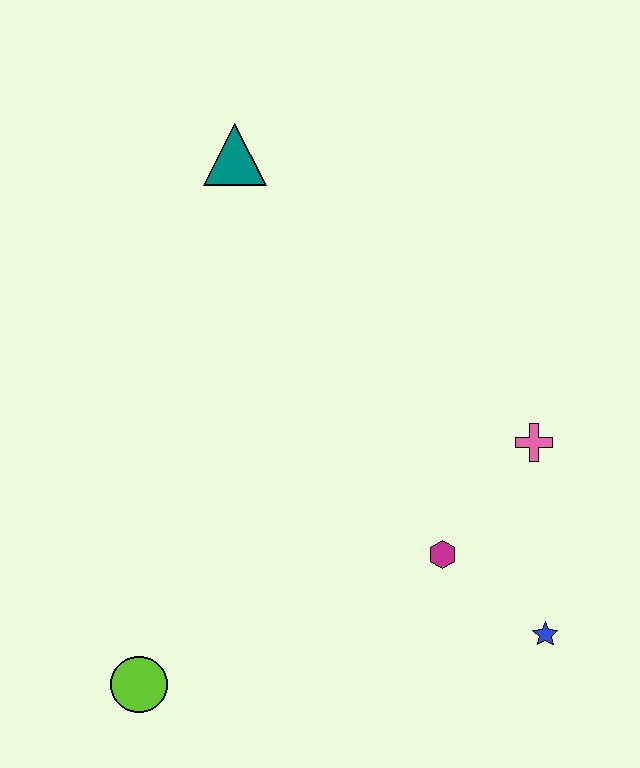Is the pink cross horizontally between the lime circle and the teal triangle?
No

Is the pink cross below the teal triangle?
Yes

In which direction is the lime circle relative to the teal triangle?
The lime circle is below the teal triangle.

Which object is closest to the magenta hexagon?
The blue star is closest to the magenta hexagon.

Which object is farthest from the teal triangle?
The blue star is farthest from the teal triangle.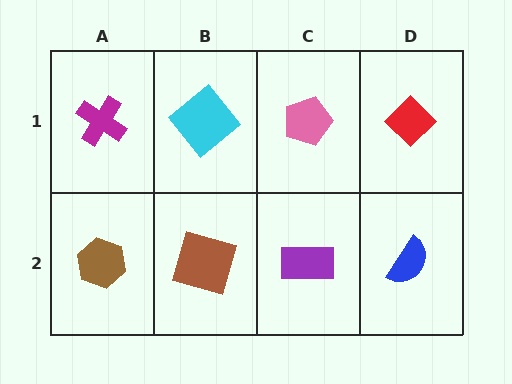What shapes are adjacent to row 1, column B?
A brown square (row 2, column B), a magenta cross (row 1, column A), a pink pentagon (row 1, column C).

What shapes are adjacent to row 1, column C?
A purple rectangle (row 2, column C), a cyan diamond (row 1, column B), a red diamond (row 1, column D).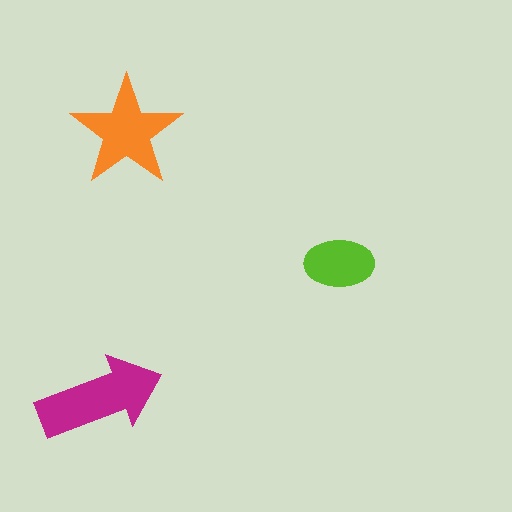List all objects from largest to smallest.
The magenta arrow, the orange star, the lime ellipse.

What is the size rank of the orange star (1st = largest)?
2nd.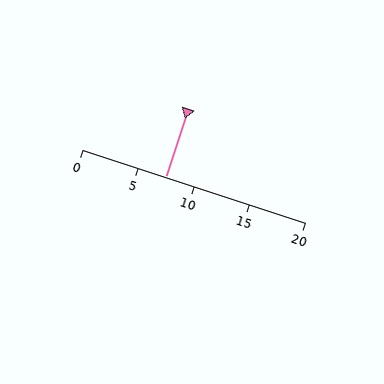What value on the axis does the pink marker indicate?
The marker indicates approximately 7.5.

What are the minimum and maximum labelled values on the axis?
The axis runs from 0 to 20.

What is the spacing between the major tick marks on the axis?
The major ticks are spaced 5 apart.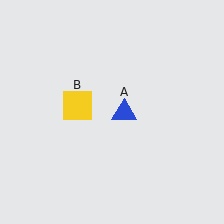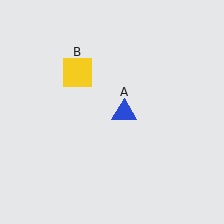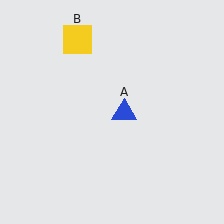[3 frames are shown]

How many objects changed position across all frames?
1 object changed position: yellow square (object B).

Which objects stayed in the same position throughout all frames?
Blue triangle (object A) remained stationary.